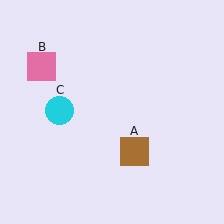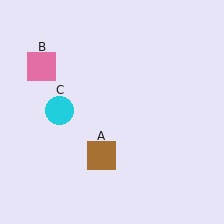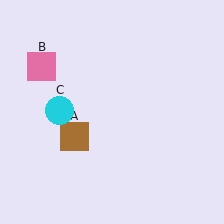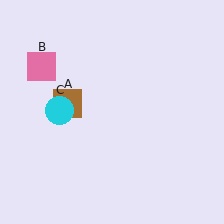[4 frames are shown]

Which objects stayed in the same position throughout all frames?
Pink square (object B) and cyan circle (object C) remained stationary.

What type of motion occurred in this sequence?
The brown square (object A) rotated clockwise around the center of the scene.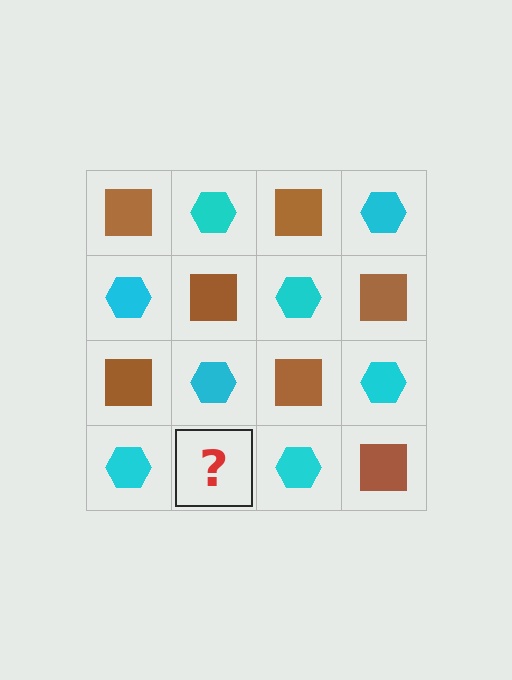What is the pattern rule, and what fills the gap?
The rule is that it alternates brown square and cyan hexagon in a checkerboard pattern. The gap should be filled with a brown square.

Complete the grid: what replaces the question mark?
The question mark should be replaced with a brown square.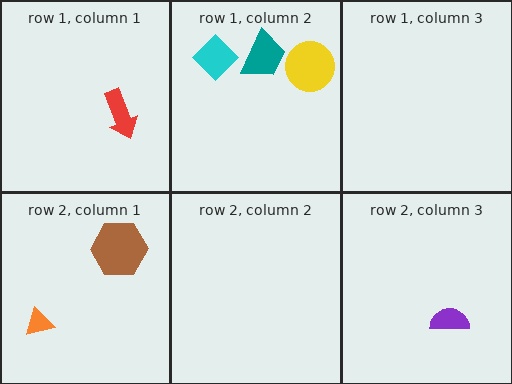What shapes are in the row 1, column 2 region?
The teal trapezoid, the yellow circle, the cyan diamond.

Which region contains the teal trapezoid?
The row 1, column 2 region.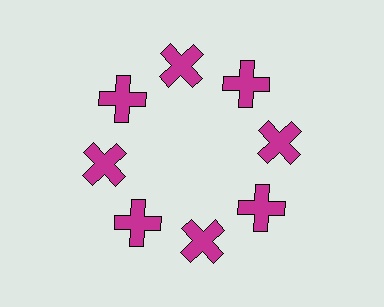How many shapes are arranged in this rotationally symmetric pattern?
There are 8 shapes, arranged in 8 groups of 1.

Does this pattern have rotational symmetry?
Yes, this pattern has 8-fold rotational symmetry. It looks the same after rotating 45 degrees around the center.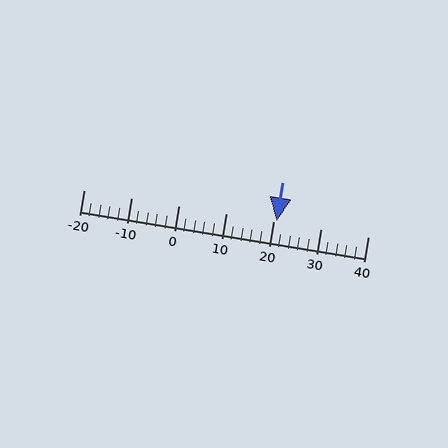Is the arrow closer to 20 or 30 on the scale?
The arrow is closer to 20.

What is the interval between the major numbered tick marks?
The major tick marks are spaced 10 units apart.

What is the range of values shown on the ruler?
The ruler shows values from -20 to 40.